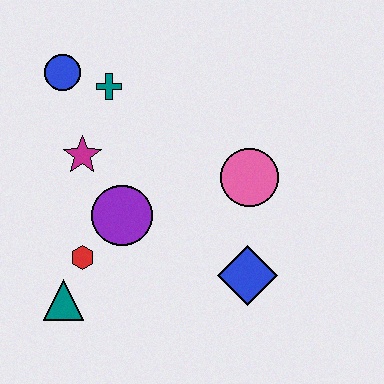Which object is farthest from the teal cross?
The blue diamond is farthest from the teal cross.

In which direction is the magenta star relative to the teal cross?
The magenta star is below the teal cross.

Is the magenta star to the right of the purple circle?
No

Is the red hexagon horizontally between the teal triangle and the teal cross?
Yes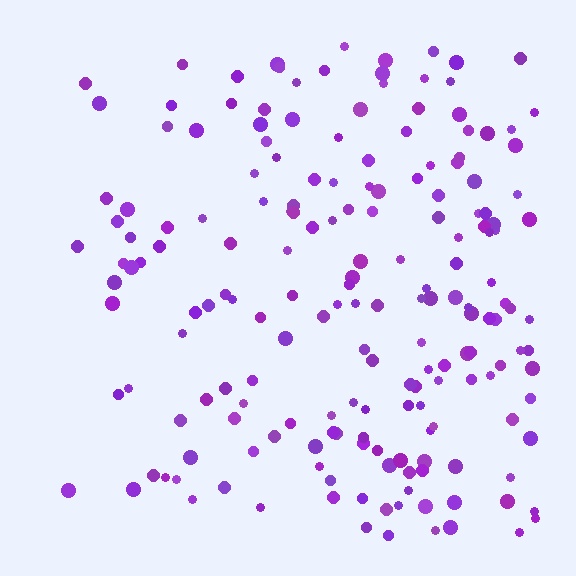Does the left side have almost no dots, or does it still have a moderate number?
Still a moderate number, just noticeably fewer than the right.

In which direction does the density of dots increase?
From left to right, with the right side densest.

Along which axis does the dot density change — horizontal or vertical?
Horizontal.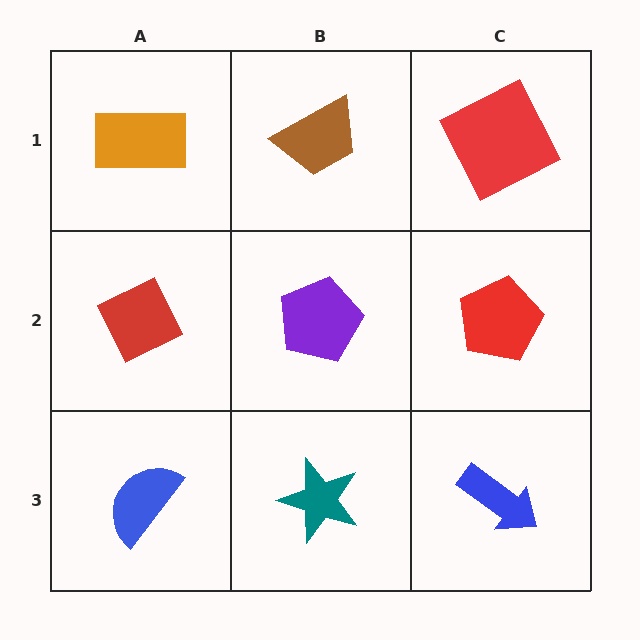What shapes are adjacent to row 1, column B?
A purple pentagon (row 2, column B), an orange rectangle (row 1, column A), a red square (row 1, column C).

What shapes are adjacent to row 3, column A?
A red diamond (row 2, column A), a teal star (row 3, column B).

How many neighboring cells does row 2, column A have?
3.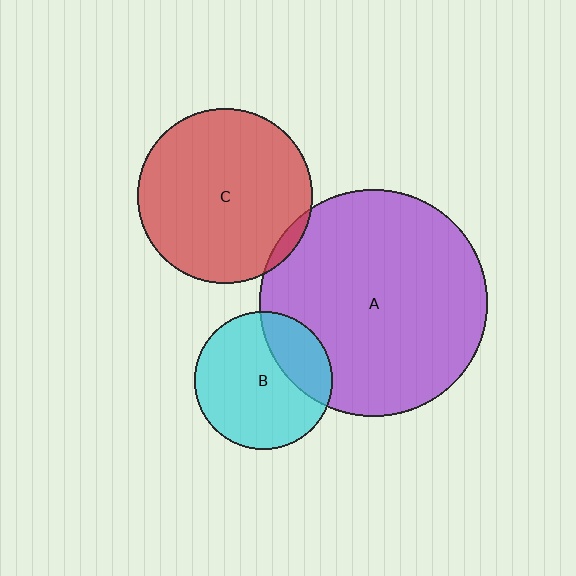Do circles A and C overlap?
Yes.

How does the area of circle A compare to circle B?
Approximately 2.7 times.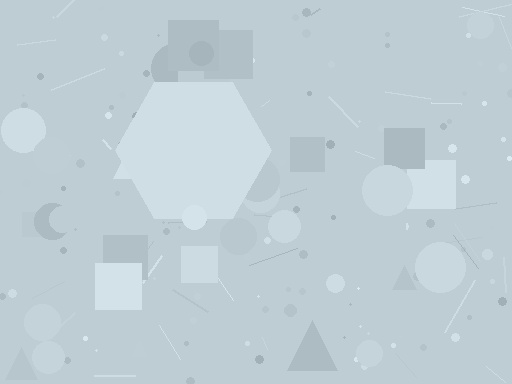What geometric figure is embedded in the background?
A hexagon is embedded in the background.